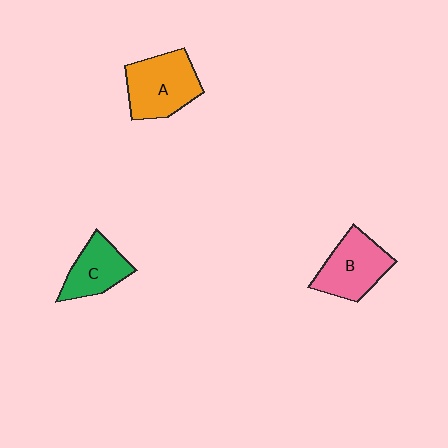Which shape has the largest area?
Shape A (orange).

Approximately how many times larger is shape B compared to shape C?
Approximately 1.3 times.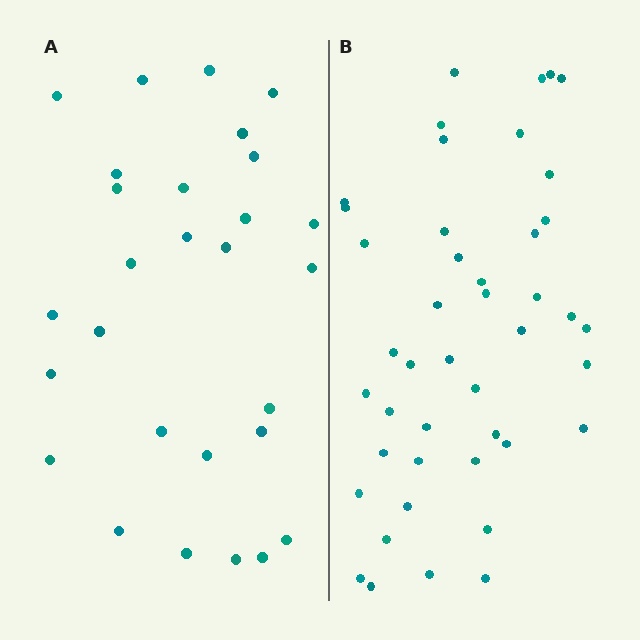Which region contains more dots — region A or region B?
Region B (the right region) has more dots.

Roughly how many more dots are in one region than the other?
Region B has approximately 15 more dots than region A.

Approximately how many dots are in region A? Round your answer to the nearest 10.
About 30 dots. (The exact count is 28, which rounds to 30.)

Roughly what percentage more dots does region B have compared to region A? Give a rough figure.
About 55% more.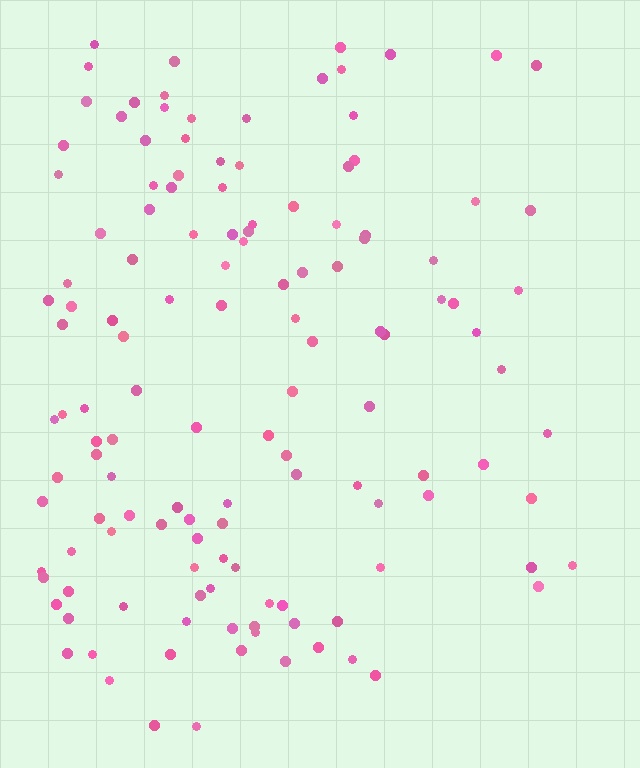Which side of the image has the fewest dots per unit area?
The right.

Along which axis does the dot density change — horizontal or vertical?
Horizontal.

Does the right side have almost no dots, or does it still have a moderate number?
Still a moderate number, just noticeably fewer than the left.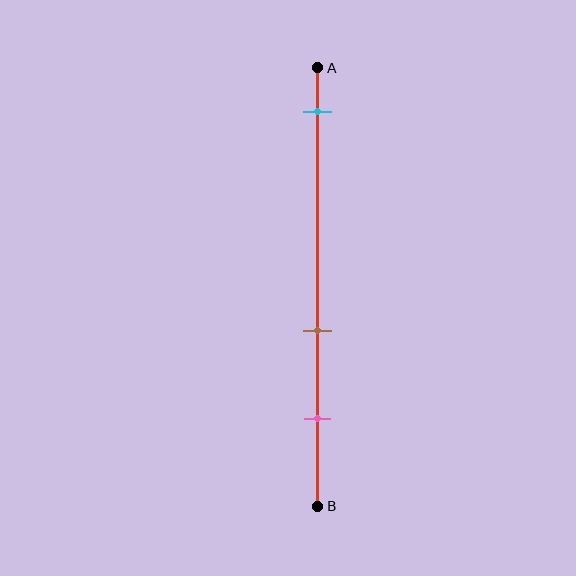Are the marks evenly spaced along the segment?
No, the marks are not evenly spaced.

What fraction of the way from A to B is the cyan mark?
The cyan mark is approximately 10% (0.1) of the way from A to B.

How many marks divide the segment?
There are 3 marks dividing the segment.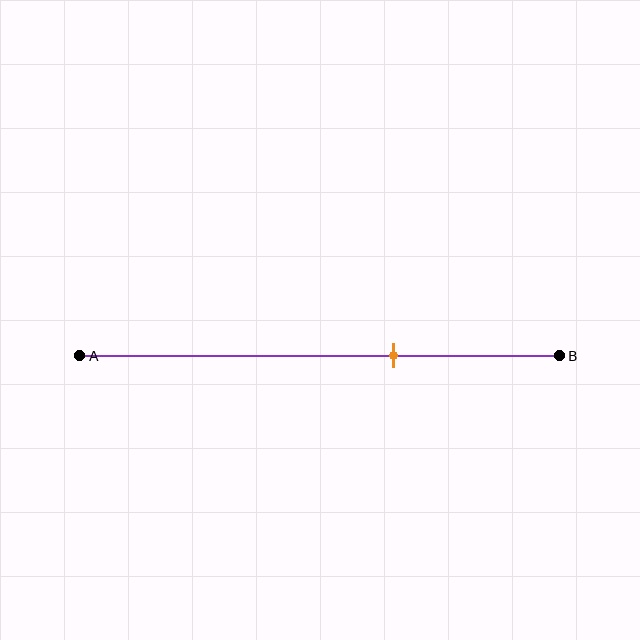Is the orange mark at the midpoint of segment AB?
No, the mark is at about 65% from A, not at the 50% midpoint.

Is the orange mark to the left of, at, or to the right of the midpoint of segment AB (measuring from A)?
The orange mark is to the right of the midpoint of segment AB.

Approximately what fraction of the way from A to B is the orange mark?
The orange mark is approximately 65% of the way from A to B.